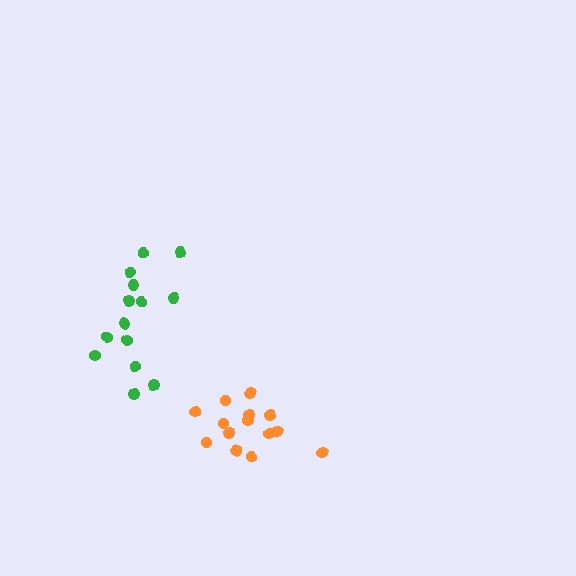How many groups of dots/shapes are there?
There are 2 groups.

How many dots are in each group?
Group 1: 14 dots, Group 2: 14 dots (28 total).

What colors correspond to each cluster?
The clusters are colored: green, orange.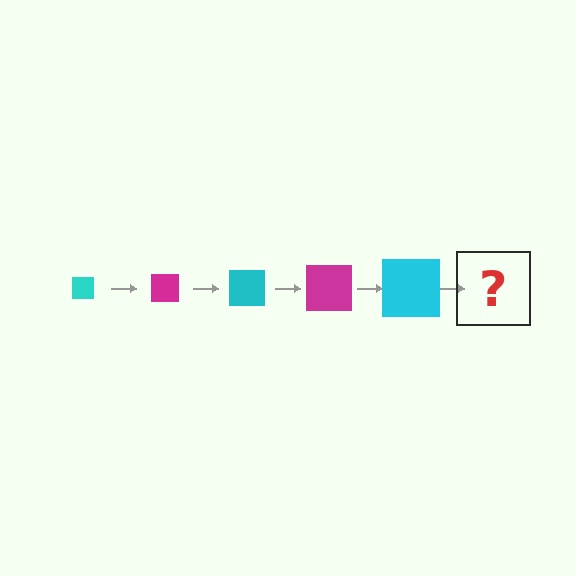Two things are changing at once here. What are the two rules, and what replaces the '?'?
The two rules are that the square grows larger each step and the color cycles through cyan and magenta. The '?' should be a magenta square, larger than the previous one.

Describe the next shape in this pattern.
It should be a magenta square, larger than the previous one.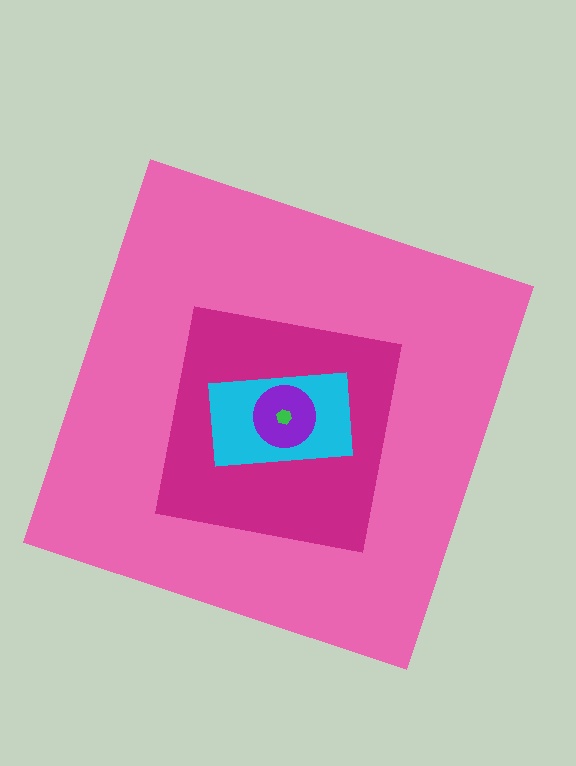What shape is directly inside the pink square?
The magenta square.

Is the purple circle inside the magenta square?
Yes.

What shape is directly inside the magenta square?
The cyan rectangle.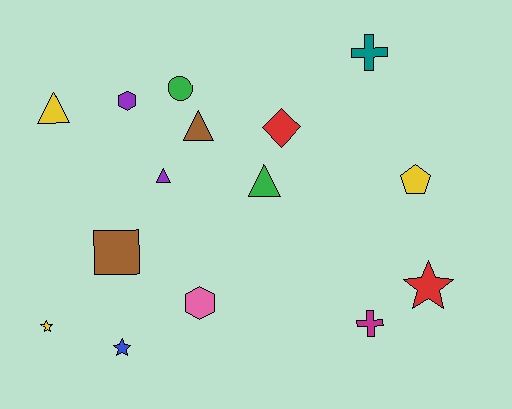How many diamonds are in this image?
There is 1 diamond.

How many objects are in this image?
There are 15 objects.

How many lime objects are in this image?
There are no lime objects.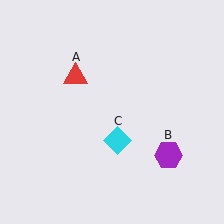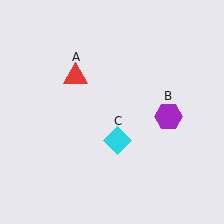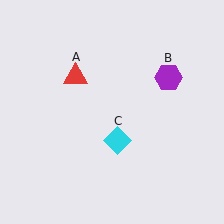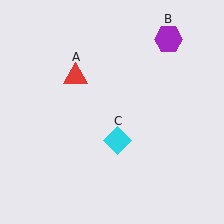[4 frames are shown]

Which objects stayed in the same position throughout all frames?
Red triangle (object A) and cyan diamond (object C) remained stationary.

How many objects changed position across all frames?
1 object changed position: purple hexagon (object B).